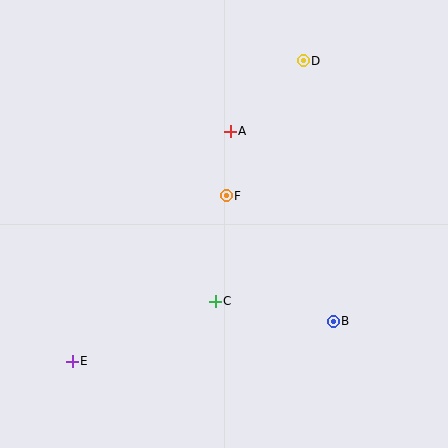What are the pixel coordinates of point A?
Point A is at (230, 131).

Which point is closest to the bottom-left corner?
Point E is closest to the bottom-left corner.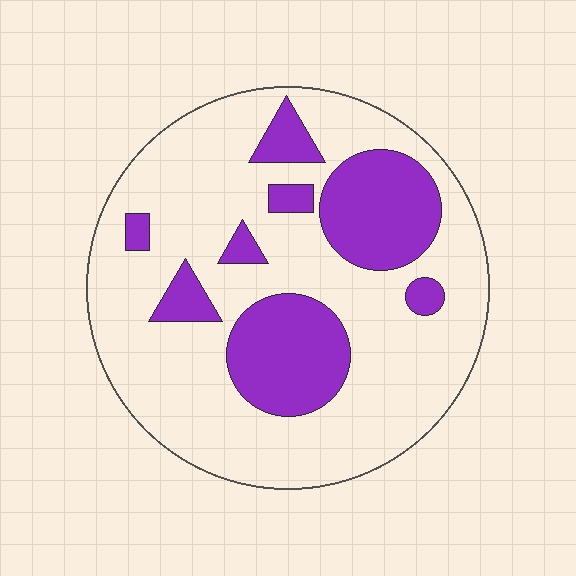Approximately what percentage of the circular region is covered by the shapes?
Approximately 25%.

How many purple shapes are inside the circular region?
8.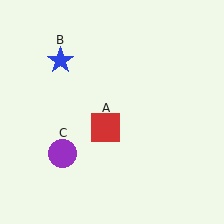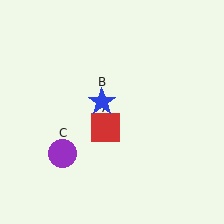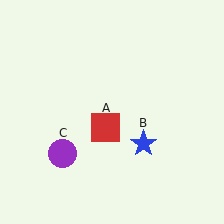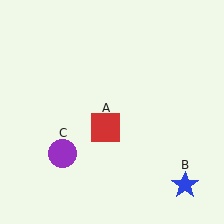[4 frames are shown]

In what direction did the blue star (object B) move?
The blue star (object B) moved down and to the right.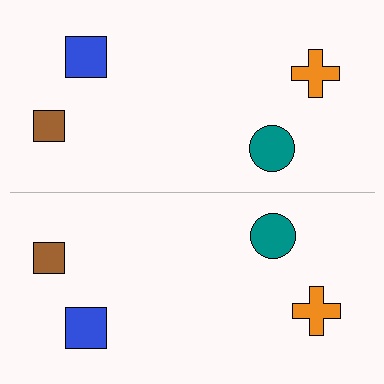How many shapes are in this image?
There are 8 shapes in this image.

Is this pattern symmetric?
Yes, this pattern has bilateral (reflection) symmetry.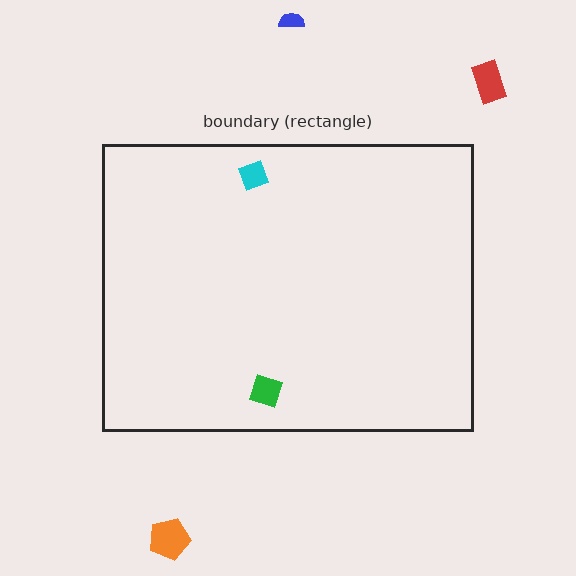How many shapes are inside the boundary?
2 inside, 3 outside.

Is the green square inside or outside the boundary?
Inside.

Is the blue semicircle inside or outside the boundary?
Outside.